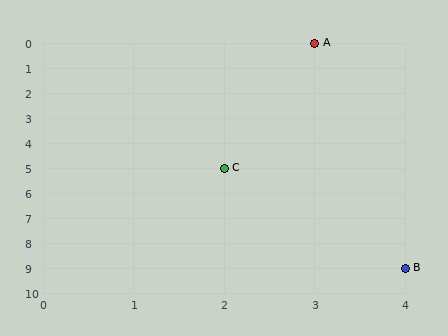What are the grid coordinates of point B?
Point B is at grid coordinates (4, 9).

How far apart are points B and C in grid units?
Points B and C are 2 columns and 4 rows apart (about 4.5 grid units diagonally).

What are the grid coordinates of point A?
Point A is at grid coordinates (3, 0).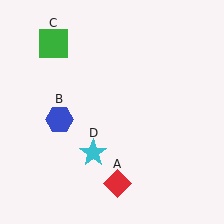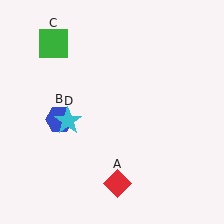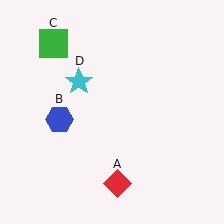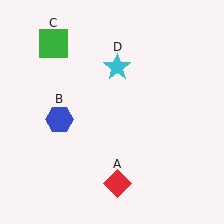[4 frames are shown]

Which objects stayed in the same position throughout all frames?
Red diamond (object A) and blue hexagon (object B) and green square (object C) remained stationary.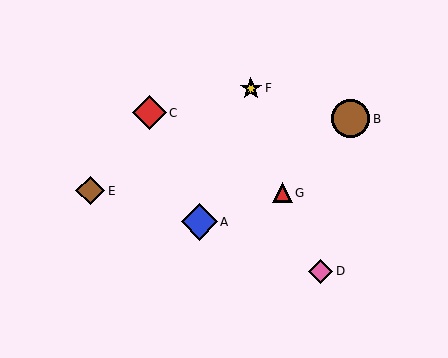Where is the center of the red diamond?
The center of the red diamond is at (149, 113).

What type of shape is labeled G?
Shape G is a red triangle.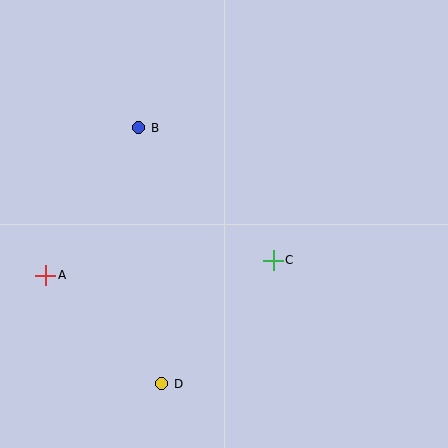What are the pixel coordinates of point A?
Point A is at (46, 275).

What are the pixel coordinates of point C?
Point C is at (273, 260).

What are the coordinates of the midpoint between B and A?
The midpoint between B and A is at (92, 201).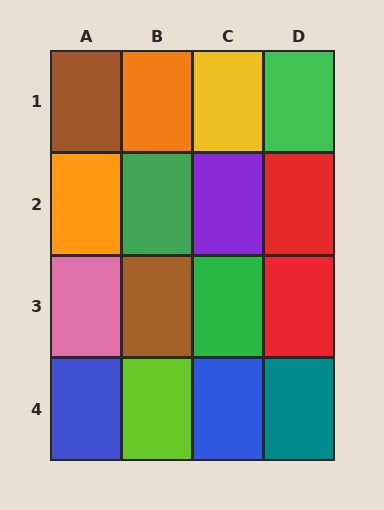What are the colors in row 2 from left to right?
Orange, green, purple, red.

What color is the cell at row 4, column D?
Teal.